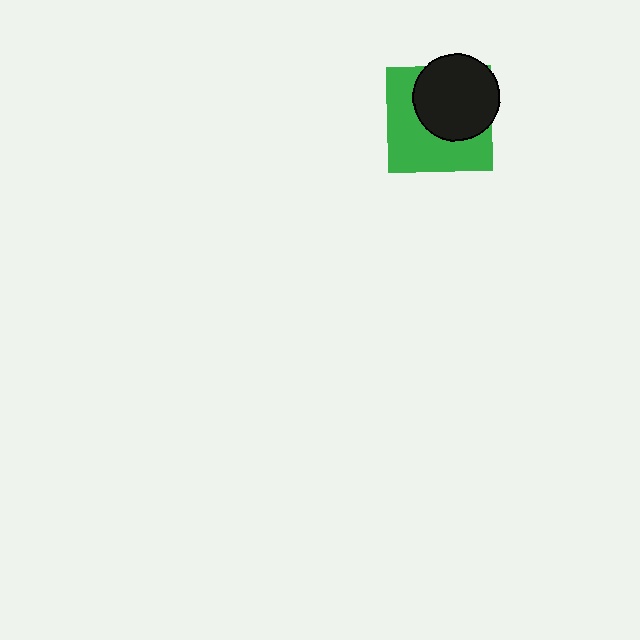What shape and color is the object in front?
The object in front is a black circle.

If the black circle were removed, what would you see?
You would see the complete green square.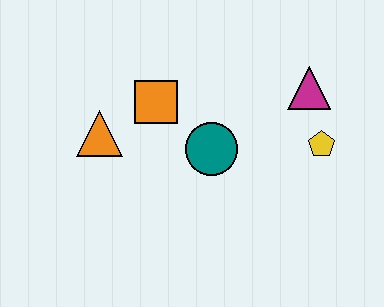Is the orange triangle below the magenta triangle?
Yes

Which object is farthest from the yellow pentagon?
The orange triangle is farthest from the yellow pentagon.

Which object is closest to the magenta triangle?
The yellow pentagon is closest to the magenta triangle.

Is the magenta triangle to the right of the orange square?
Yes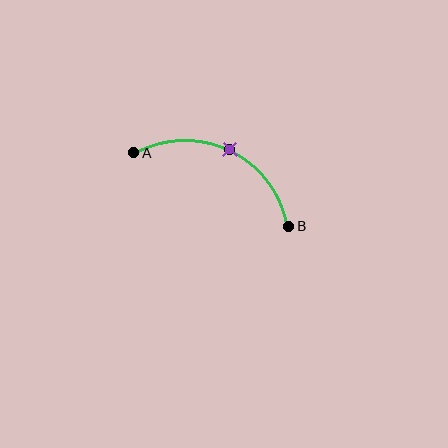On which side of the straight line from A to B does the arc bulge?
The arc bulges above the straight line connecting A and B.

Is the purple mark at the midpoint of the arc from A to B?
Yes. The purple mark lies on the arc at equal arc-length from both A and B — it is the arc midpoint.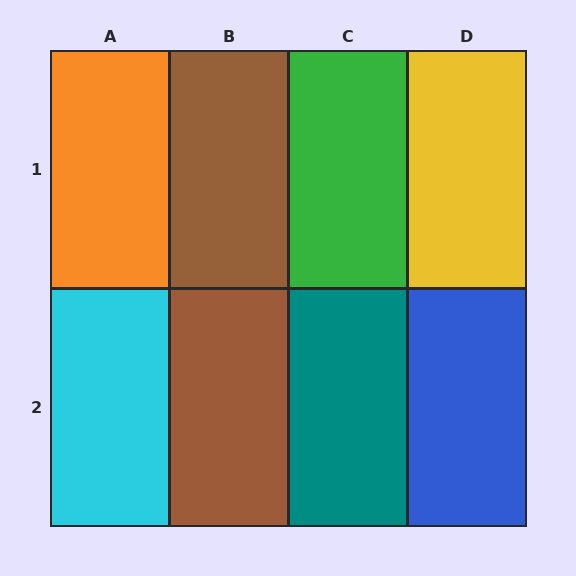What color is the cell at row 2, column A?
Cyan.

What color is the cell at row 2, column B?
Brown.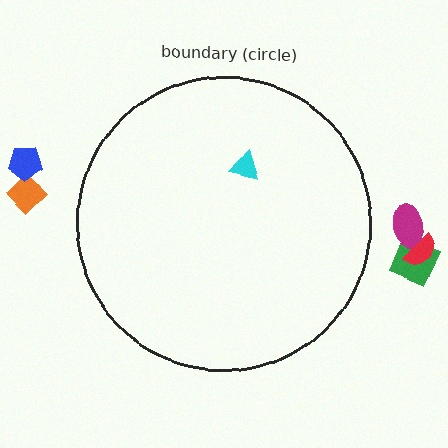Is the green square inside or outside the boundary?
Outside.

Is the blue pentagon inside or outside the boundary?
Outside.